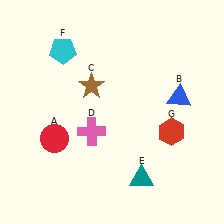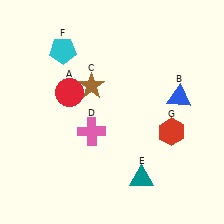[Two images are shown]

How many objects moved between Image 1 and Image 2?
1 object moved between the two images.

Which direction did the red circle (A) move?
The red circle (A) moved up.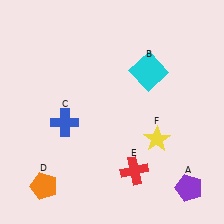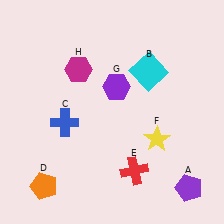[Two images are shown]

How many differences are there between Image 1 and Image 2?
There are 2 differences between the two images.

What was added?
A purple hexagon (G), a magenta hexagon (H) were added in Image 2.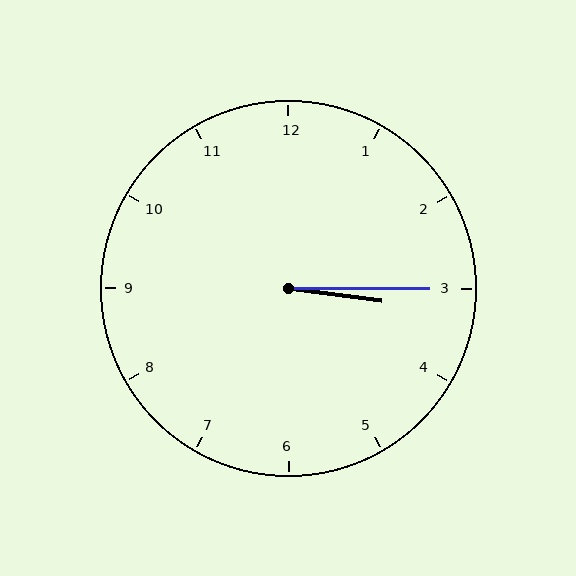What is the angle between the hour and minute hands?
Approximately 8 degrees.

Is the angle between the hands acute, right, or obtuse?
It is acute.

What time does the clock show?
3:15.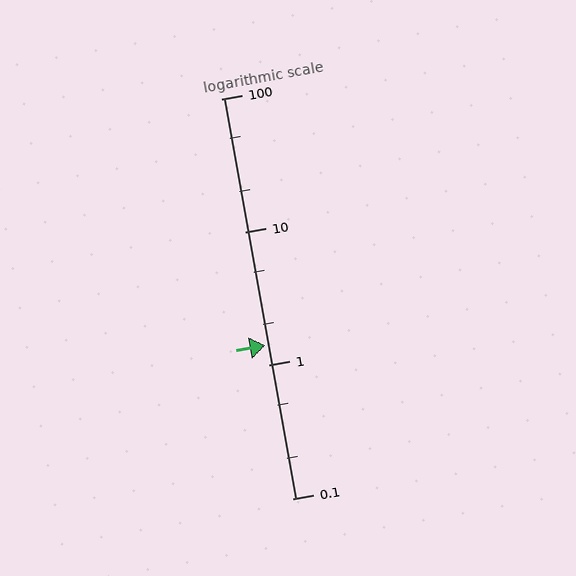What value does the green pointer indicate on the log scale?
The pointer indicates approximately 1.4.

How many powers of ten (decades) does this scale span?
The scale spans 3 decades, from 0.1 to 100.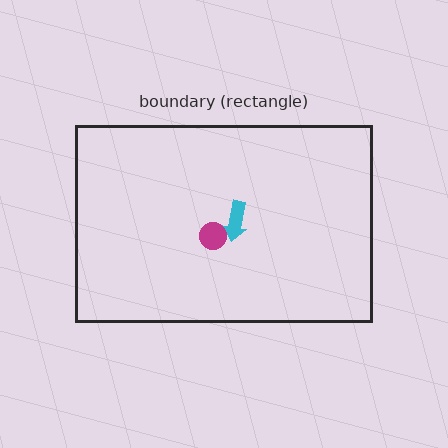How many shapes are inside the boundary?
2 inside, 0 outside.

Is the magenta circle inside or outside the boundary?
Inside.